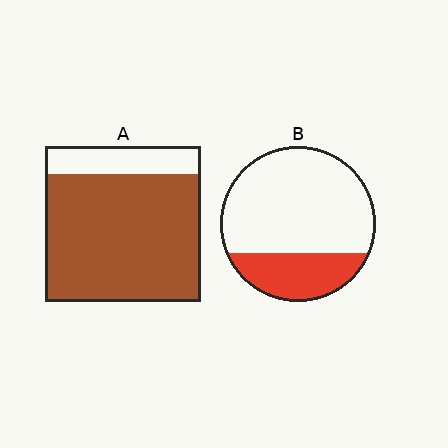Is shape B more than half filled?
No.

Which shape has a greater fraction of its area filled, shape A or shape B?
Shape A.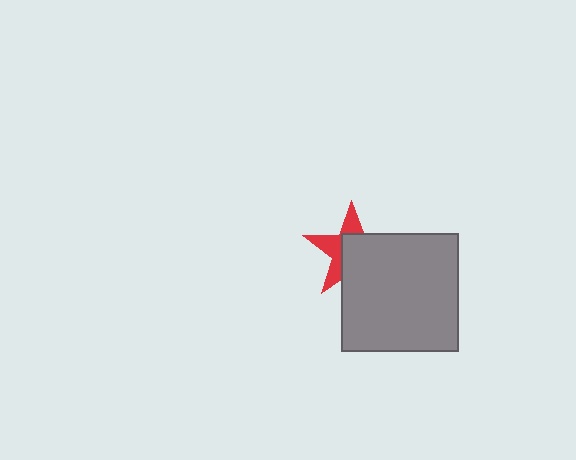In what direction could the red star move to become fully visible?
The red star could move toward the upper-left. That would shift it out from behind the gray square entirely.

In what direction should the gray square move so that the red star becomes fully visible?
The gray square should move toward the lower-right. That is the shortest direction to clear the overlap and leave the red star fully visible.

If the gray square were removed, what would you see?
You would see the complete red star.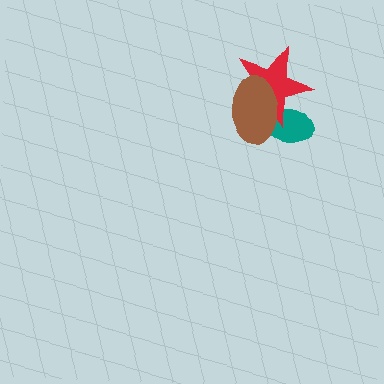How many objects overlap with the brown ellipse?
2 objects overlap with the brown ellipse.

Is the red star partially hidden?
Yes, it is partially covered by another shape.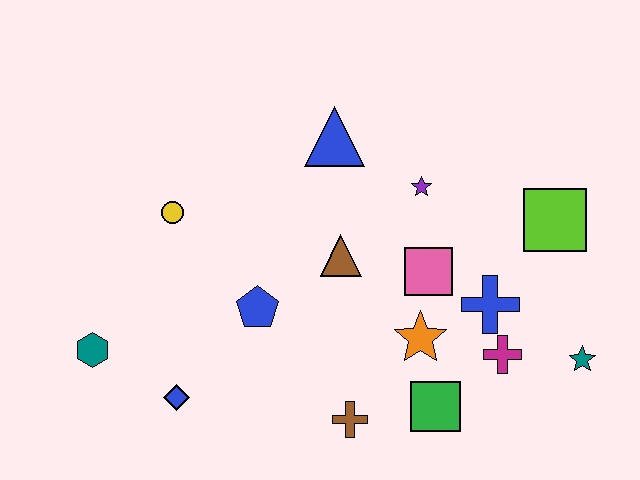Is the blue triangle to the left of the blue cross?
Yes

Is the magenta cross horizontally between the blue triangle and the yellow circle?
No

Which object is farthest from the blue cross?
The teal hexagon is farthest from the blue cross.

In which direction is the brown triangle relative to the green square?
The brown triangle is above the green square.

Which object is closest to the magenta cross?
The blue cross is closest to the magenta cross.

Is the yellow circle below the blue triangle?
Yes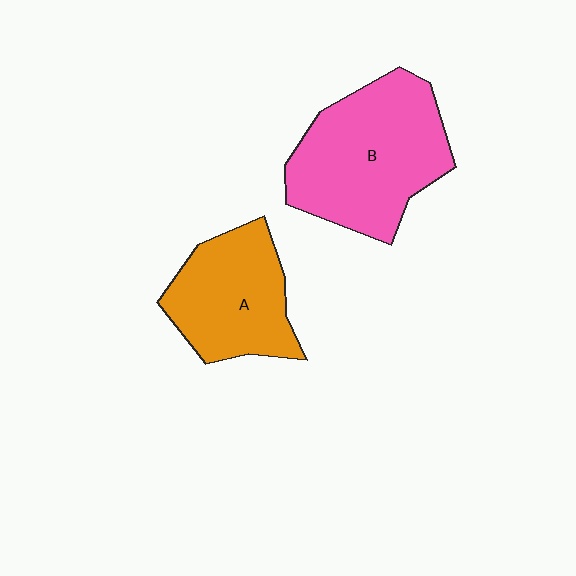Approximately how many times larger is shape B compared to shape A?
Approximately 1.4 times.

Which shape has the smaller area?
Shape A (orange).